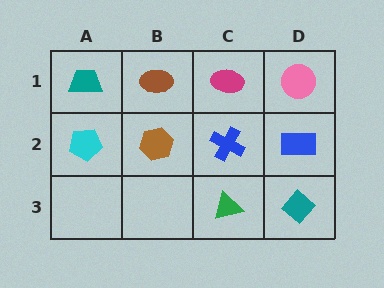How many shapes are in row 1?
4 shapes.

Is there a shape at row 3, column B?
No, that cell is empty.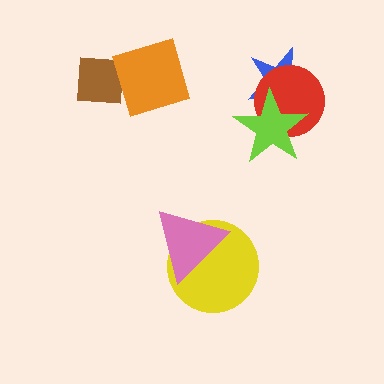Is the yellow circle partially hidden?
Yes, it is partially covered by another shape.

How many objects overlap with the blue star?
2 objects overlap with the blue star.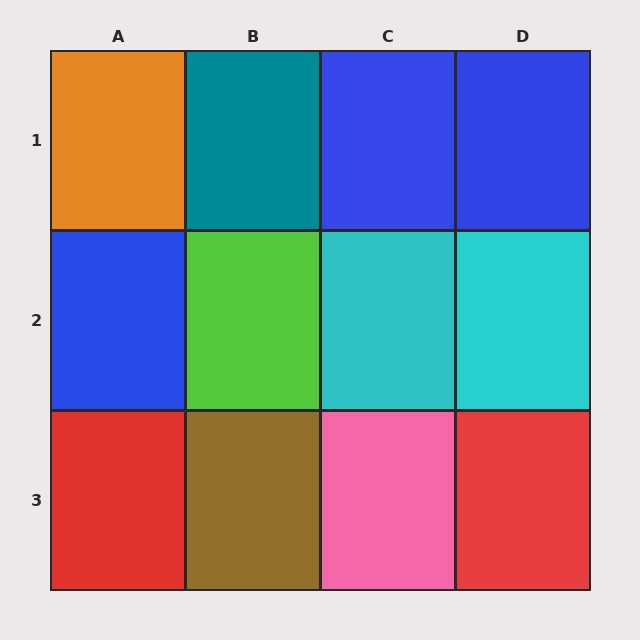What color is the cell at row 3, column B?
Brown.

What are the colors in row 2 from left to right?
Blue, lime, cyan, cyan.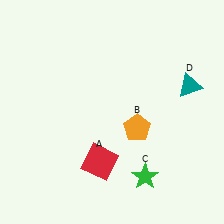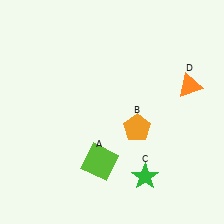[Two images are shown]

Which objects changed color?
A changed from red to lime. D changed from teal to orange.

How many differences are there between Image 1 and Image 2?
There are 2 differences between the two images.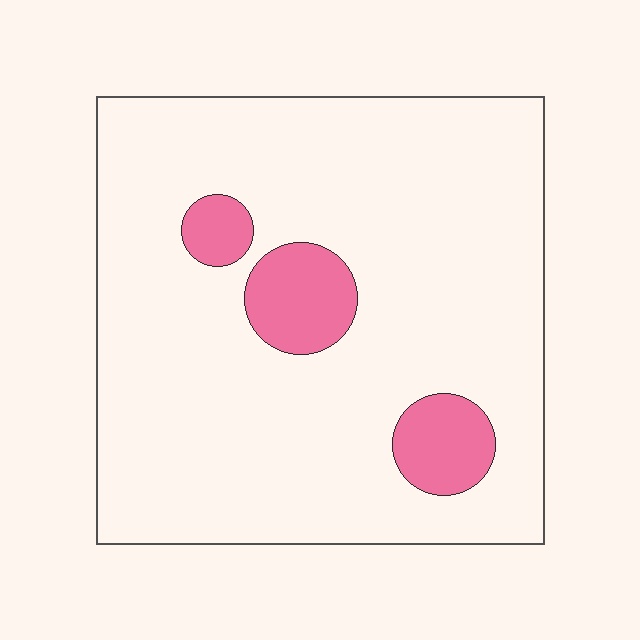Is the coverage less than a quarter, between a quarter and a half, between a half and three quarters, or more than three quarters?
Less than a quarter.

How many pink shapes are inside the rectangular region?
3.